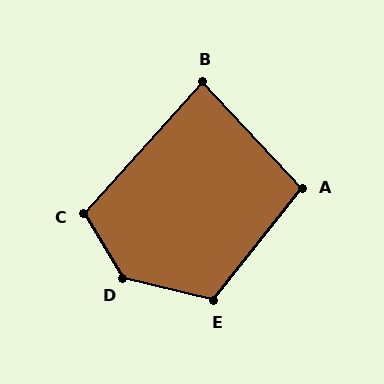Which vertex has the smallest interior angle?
B, at approximately 85 degrees.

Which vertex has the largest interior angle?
D, at approximately 135 degrees.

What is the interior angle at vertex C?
Approximately 106 degrees (obtuse).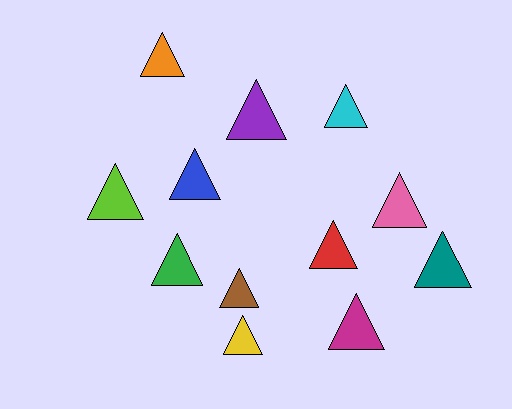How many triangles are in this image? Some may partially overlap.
There are 12 triangles.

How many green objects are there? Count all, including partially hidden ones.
There is 1 green object.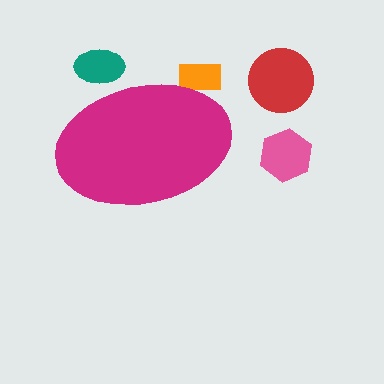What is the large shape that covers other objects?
A magenta ellipse.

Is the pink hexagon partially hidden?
No, the pink hexagon is fully visible.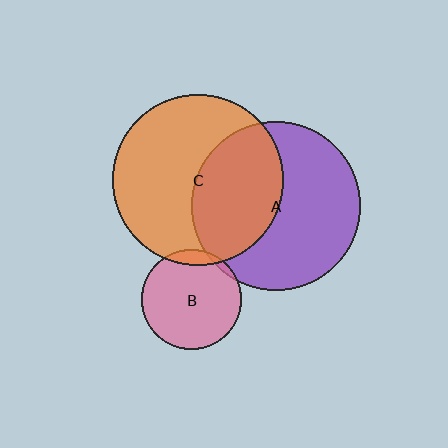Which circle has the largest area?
Circle C (orange).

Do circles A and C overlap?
Yes.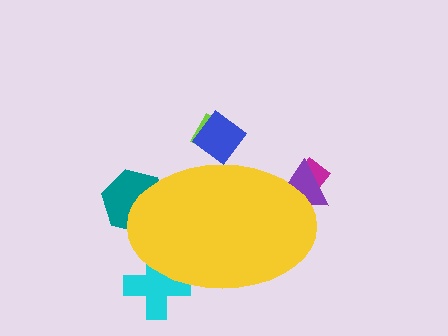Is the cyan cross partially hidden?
Yes, the cyan cross is partially hidden behind the yellow ellipse.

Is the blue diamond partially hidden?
Yes, the blue diamond is partially hidden behind the yellow ellipse.